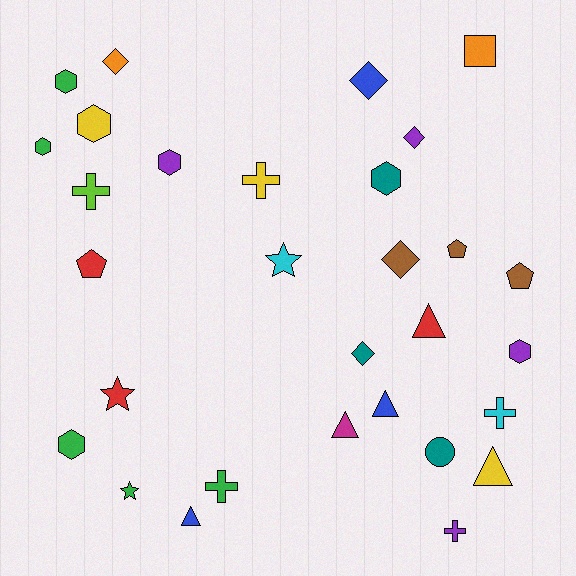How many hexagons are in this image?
There are 7 hexagons.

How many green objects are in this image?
There are 5 green objects.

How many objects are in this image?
There are 30 objects.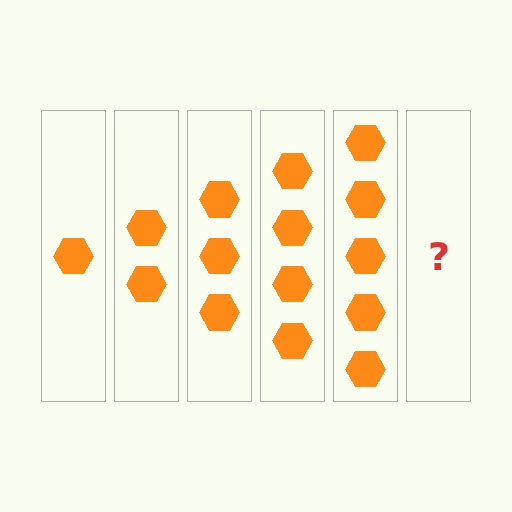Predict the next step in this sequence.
The next step is 6 hexagons.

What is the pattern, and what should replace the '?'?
The pattern is that each step adds one more hexagon. The '?' should be 6 hexagons.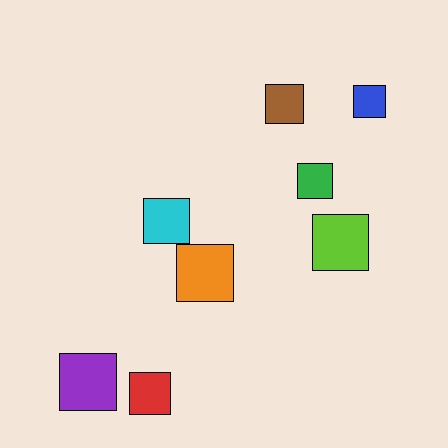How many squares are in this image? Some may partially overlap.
There are 8 squares.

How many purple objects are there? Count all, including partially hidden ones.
There is 1 purple object.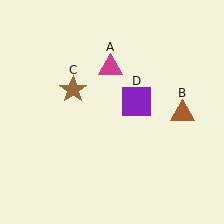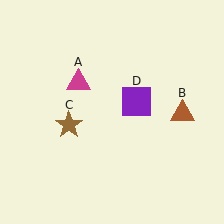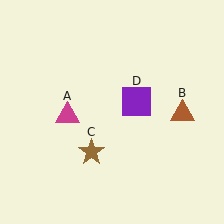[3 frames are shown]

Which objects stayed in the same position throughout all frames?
Brown triangle (object B) and purple square (object D) remained stationary.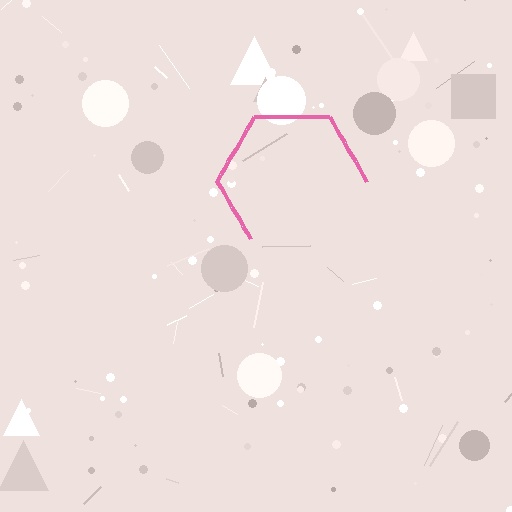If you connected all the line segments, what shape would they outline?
They would outline a hexagon.